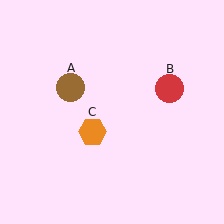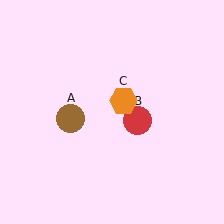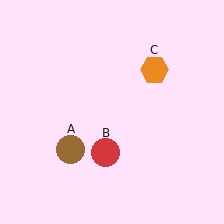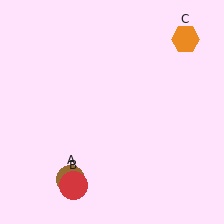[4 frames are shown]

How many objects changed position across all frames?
3 objects changed position: brown circle (object A), red circle (object B), orange hexagon (object C).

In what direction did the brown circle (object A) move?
The brown circle (object A) moved down.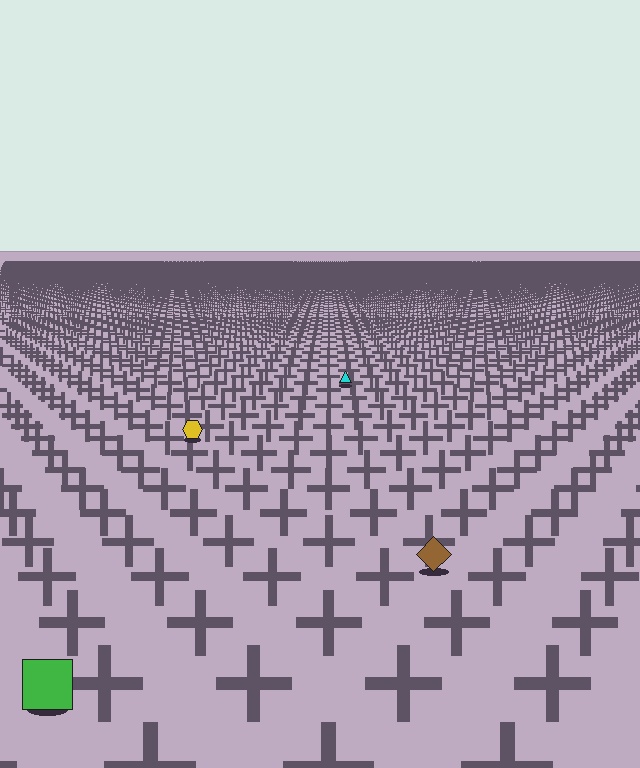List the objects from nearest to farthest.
From nearest to farthest: the green square, the brown diamond, the yellow hexagon, the cyan triangle.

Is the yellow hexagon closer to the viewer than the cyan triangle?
Yes. The yellow hexagon is closer — you can tell from the texture gradient: the ground texture is coarser near it.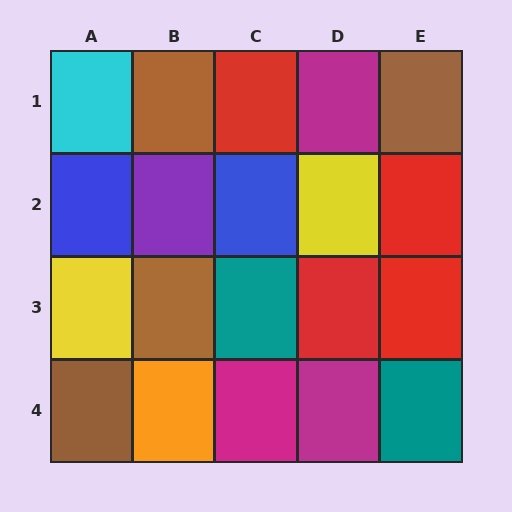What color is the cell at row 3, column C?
Teal.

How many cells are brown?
4 cells are brown.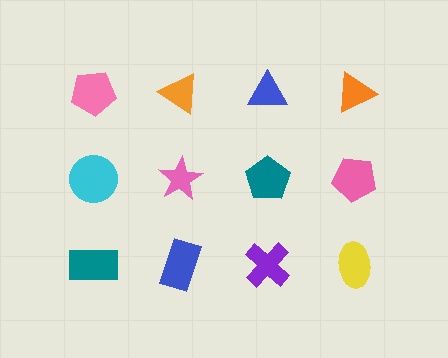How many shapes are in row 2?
4 shapes.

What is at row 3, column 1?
A teal rectangle.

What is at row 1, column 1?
A pink pentagon.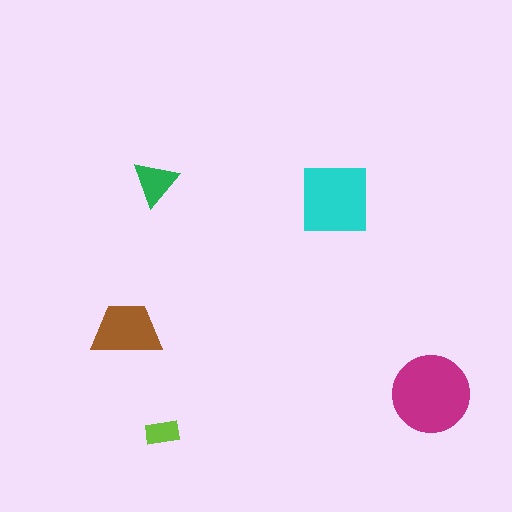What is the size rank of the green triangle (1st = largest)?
4th.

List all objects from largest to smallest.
The magenta circle, the cyan square, the brown trapezoid, the green triangle, the lime rectangle.